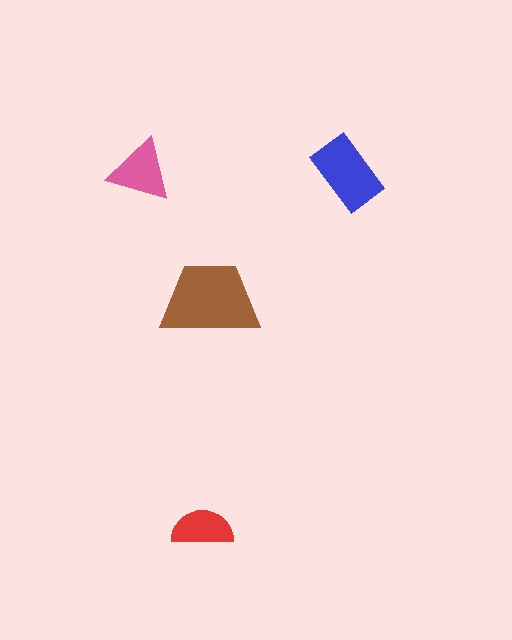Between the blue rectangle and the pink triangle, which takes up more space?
The blue rectangle.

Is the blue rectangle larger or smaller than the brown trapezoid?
Smaller.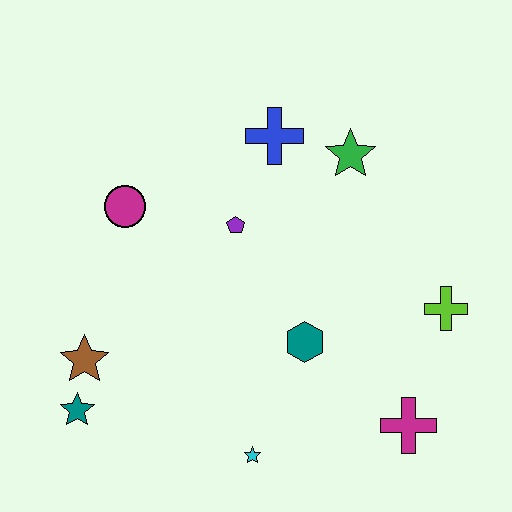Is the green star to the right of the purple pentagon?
Yes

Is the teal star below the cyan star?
No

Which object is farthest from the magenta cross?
The magenta circle is farthest from the magenta cross.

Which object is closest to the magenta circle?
The purple pentagon is closest to the magenta circle.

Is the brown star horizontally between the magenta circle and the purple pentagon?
No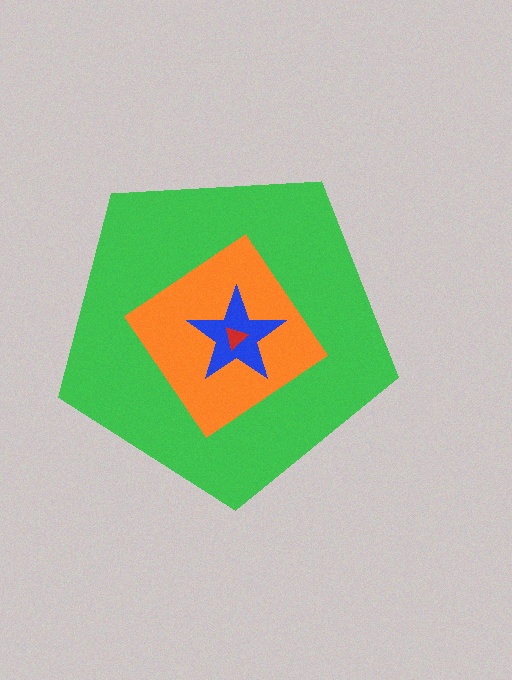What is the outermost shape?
The green pentagon.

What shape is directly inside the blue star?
The red triangle.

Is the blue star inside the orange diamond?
Yes.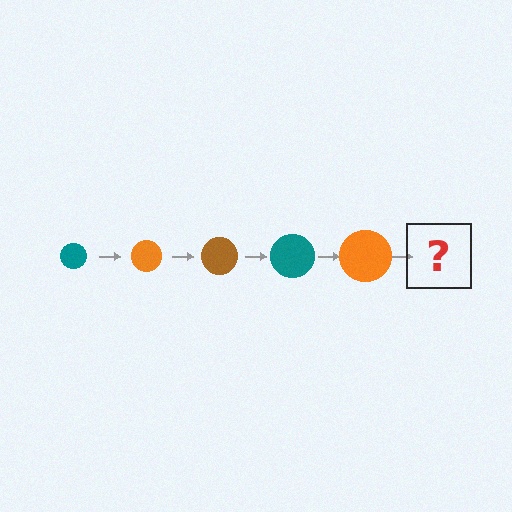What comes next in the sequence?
The next element should be a brown circle, larger than the previous one.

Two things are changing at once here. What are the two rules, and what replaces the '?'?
The two rules are that the circle grows larger each step and the color cycles through teal, orange, and brown. The '?' should be a brown circle, larger than the previous one.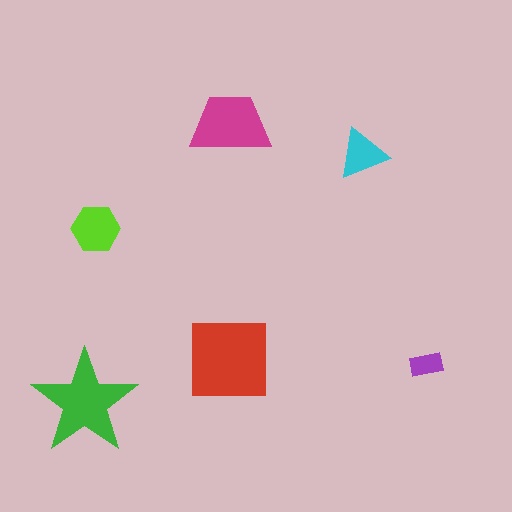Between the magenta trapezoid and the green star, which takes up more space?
The green star.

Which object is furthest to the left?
The green star is leftmost.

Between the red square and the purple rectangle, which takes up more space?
The red square.